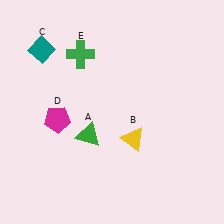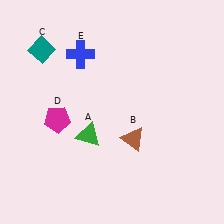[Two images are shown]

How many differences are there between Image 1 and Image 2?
There are 2 differences between the two images.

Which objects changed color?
B changed from yellow to brown. E changed from green to blue.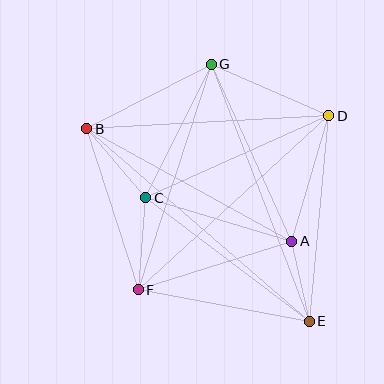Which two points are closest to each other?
Points A and E are closest to each other.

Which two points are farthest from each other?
Points B and E are farthest from each other.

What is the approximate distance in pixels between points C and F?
The distance between C and F is approximately 92 pixels.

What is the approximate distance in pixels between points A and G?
The distance between A and G is approximately 194 pixels.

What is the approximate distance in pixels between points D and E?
The distance between D and E is approximately 207 pixels.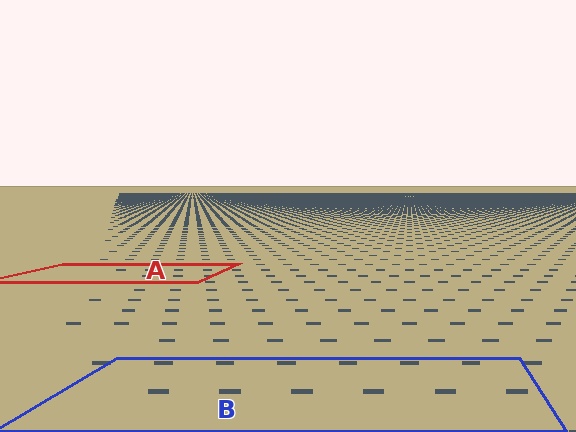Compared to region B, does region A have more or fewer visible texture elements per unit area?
Region A has more texture elements per unit area — they are packed more densely because it is farther away.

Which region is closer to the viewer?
Region B is closer. The texture elements there are larger and more spread out.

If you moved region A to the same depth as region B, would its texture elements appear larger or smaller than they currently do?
They would appear larger. At a closer depth, the same texture elements are projected at a bigger on-screen size.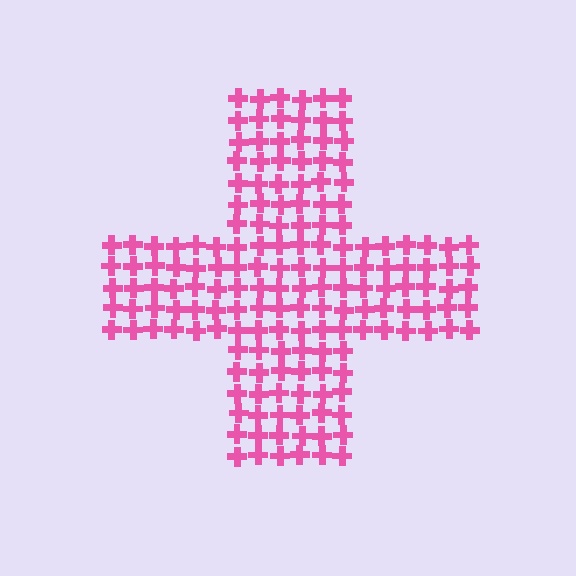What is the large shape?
The large shape is a cross.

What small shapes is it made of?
It is made of small crosses.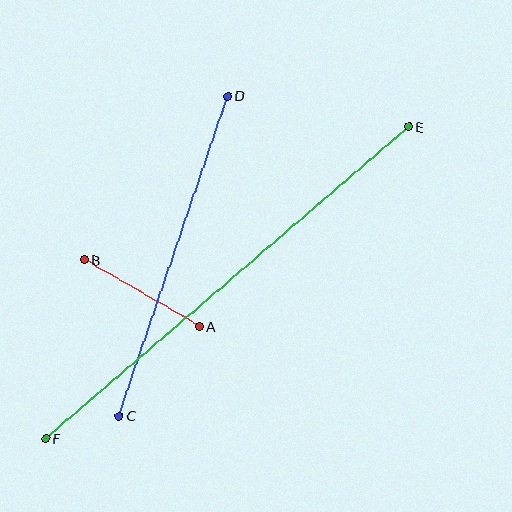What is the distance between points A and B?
The distance is approximately 133 pixels.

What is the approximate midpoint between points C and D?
The midpoint is at approximately (174, 256) pixels.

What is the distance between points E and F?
The distance is approximately 478 pixels.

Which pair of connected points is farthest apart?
Points E and F are farthest apart.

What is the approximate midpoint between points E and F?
The midpoint is at approximately (227, 283) pixels.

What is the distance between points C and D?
The distance is approximately 338 pixels.